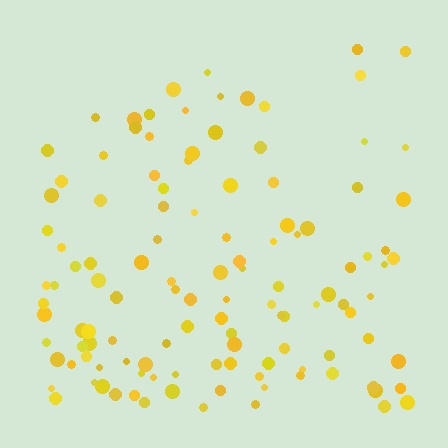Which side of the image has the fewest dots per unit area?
The top.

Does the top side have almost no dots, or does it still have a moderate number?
Still a moderate number, just noticeably fewer than the bottom.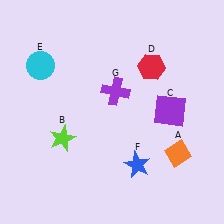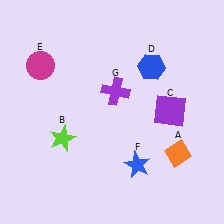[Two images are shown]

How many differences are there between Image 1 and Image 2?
There are 2 differences between the two images.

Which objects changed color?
D changed from red to blue. E changed from cyan to magenta.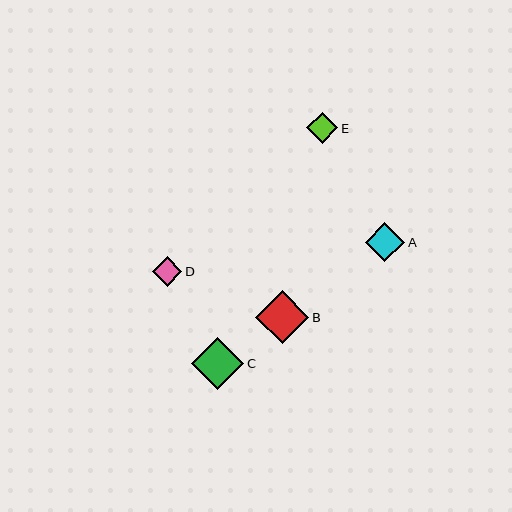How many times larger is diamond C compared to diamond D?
Diamond C is approximately 1.8 times the size of diamond D.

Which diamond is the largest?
Diamond B is the largest with a size of approximately 53 pixels.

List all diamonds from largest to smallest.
From largest to smallest: B, C, A, E, D.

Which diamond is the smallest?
Diamond D is the smallest with a size of approximately 29 pixels.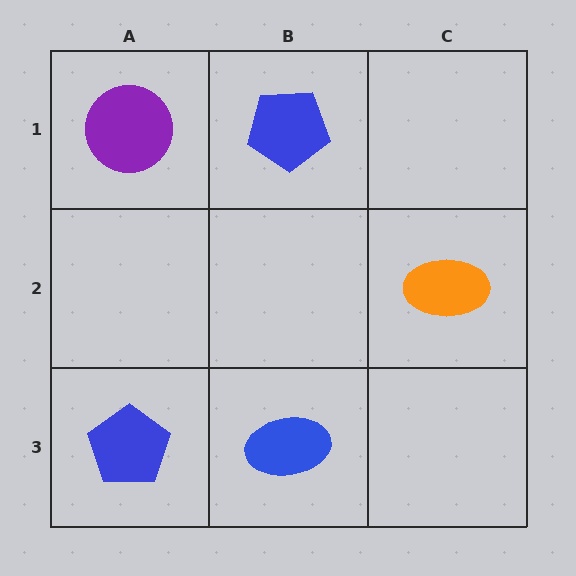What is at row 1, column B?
A blue pentagon.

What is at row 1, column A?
A purple circle.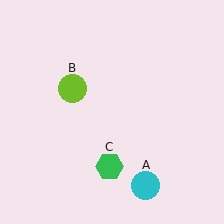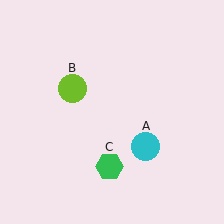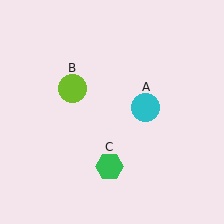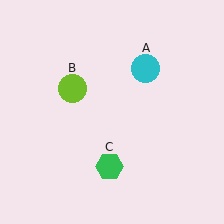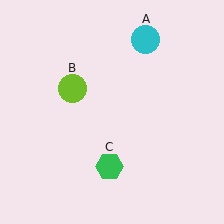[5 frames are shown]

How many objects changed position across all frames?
1 object changed position: cyan circle (object A).